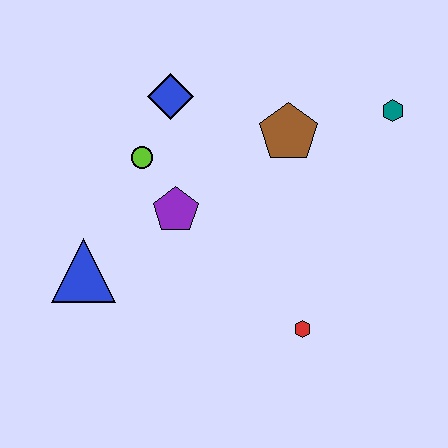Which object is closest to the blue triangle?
The purple pentagon is closest to the blue triangle.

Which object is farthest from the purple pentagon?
The teal hexagon is farthest from the purple pentagon.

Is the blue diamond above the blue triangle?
Yes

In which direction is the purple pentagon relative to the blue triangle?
The purple pentagon is to the right of the blue triangle.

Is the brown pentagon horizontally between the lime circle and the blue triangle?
No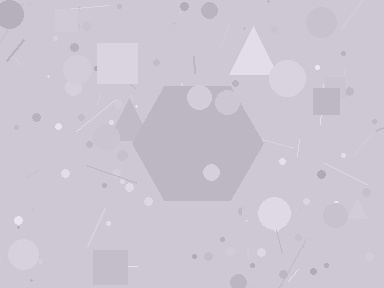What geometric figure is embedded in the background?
A hexagon is embedded in the background.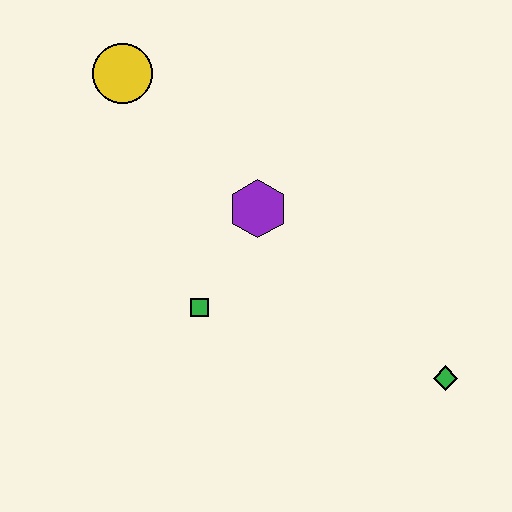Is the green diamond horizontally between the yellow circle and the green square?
No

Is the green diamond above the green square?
No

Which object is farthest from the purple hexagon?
The green diamond is farthest from the purple hexagon.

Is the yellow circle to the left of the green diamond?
Yes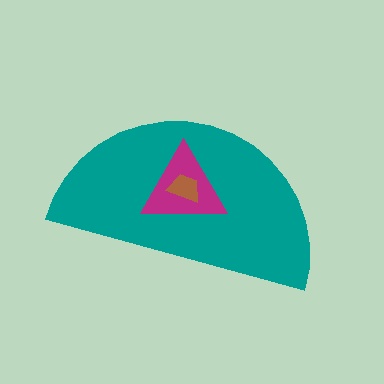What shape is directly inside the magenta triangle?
The brown trapezoid.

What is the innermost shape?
The brown trapezoid.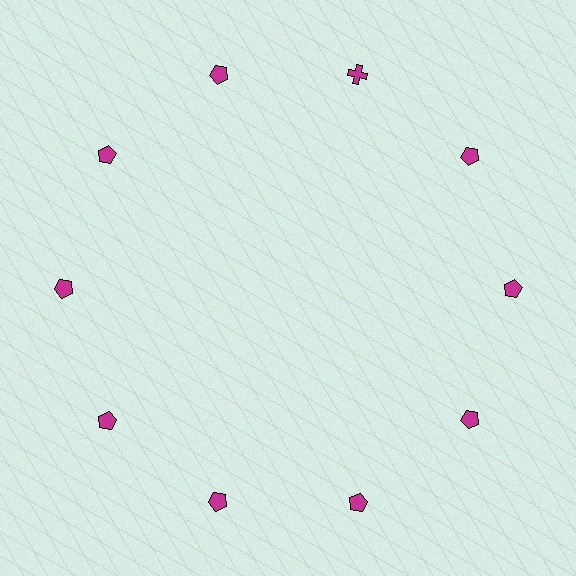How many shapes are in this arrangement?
There are 10 shapes arranged in a ring pattern.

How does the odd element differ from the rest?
It has a different shape: cross instead of pentagon.